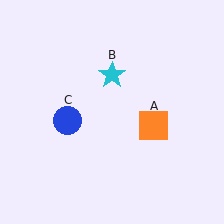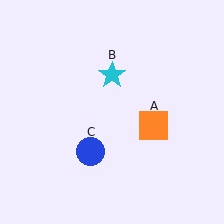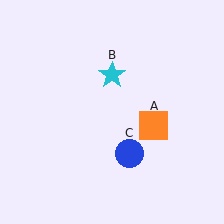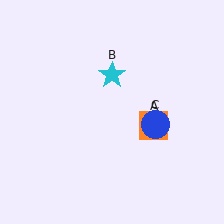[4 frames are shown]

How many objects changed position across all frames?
1 object changed position: blue circle (object C).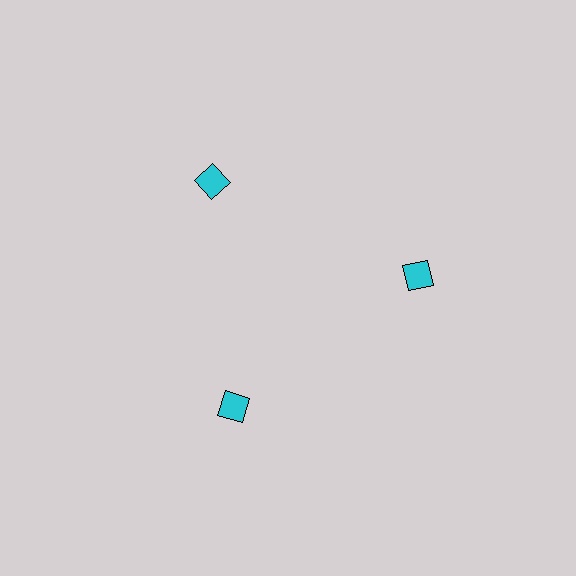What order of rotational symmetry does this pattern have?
This pattern has 3-fold rotational symmetry.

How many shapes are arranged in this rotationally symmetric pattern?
There are 3 shapes, arranged in 3 groups of 1.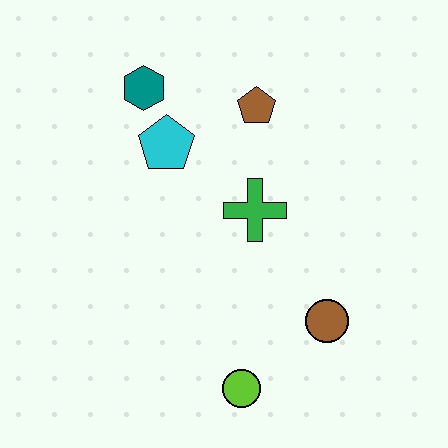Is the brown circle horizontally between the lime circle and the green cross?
No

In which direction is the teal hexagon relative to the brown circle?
The teal hexagon is above the brown circle.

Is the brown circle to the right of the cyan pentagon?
Yes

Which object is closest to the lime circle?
The brown circle is closest to the lime circle.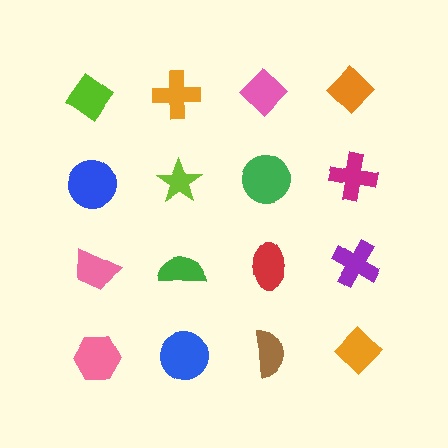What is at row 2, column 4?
A magenta cross.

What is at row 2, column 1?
A blue circle.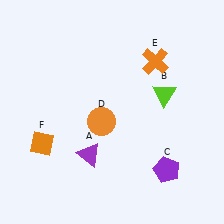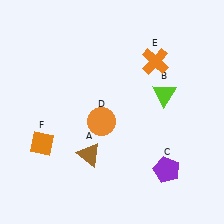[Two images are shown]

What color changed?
The triangle (A) changed from purple in Image 1 to brown in Image 2.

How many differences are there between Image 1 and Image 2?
There is 1 difference between the two images.